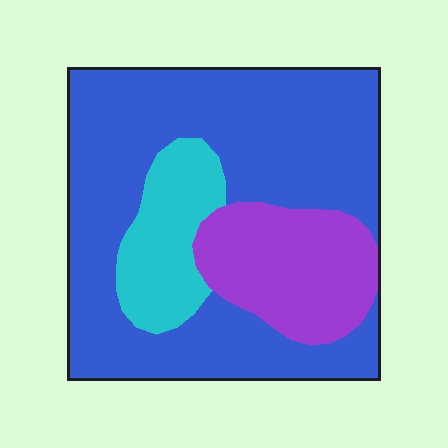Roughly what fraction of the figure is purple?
Purple covers about 20% of the figure.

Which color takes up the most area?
Blue, at roughly 65%.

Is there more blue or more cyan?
Blue.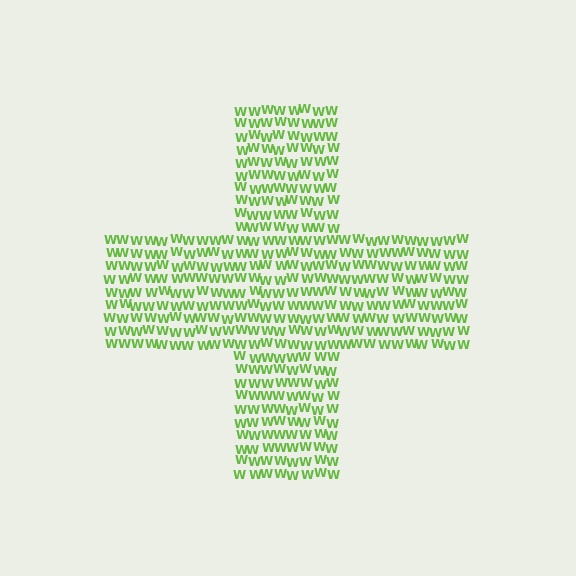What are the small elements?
The small elements are letter W's.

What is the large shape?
The large shape is a cross.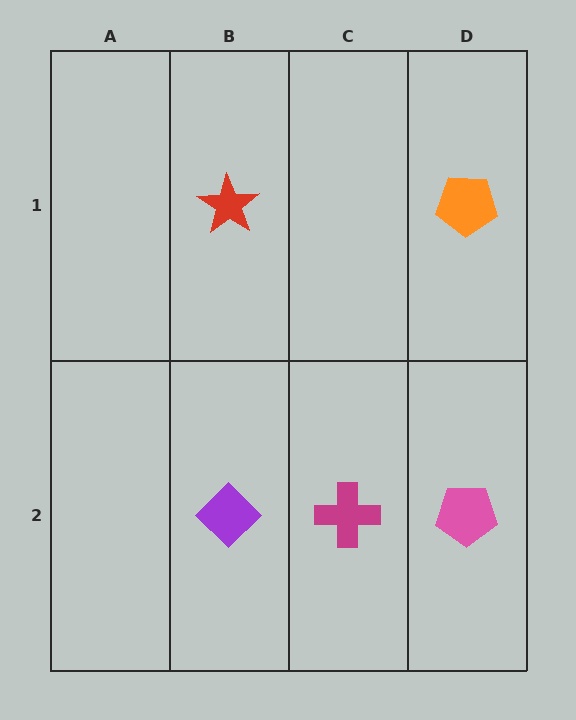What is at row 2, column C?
A magenta cross.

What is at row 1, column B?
A red star.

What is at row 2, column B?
A purple diamond.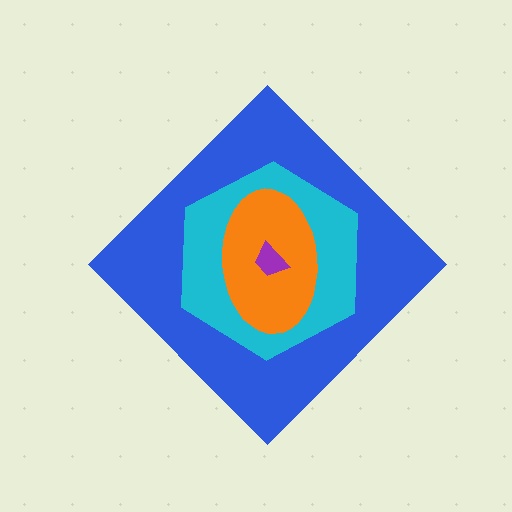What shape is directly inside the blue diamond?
The cyan hexagon.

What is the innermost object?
The purple trapezoid.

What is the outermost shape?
The blue diamond.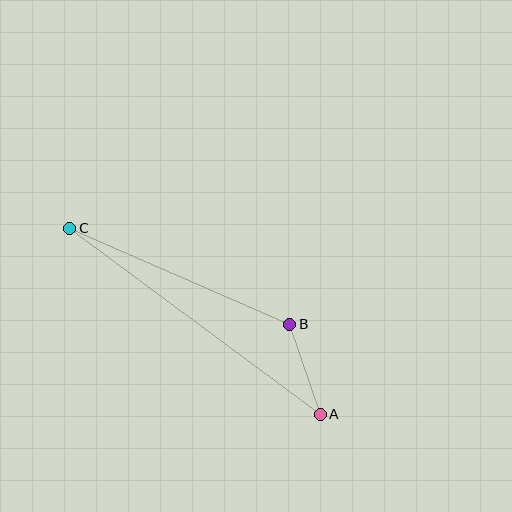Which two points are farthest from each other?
Points A and C are farthest from each other.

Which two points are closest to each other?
Points A and B are closest to each other.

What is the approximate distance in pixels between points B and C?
The distance between B and C is approximately 240 pixels.